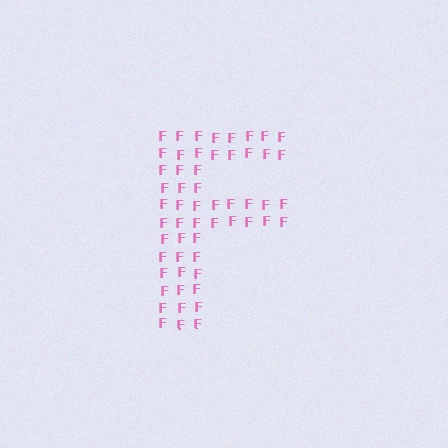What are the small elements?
The small elements are letter F's.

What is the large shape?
The large shape is the letter F.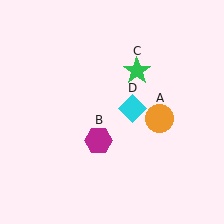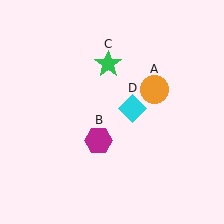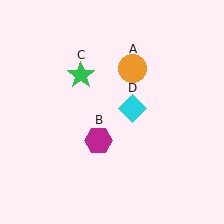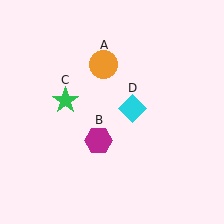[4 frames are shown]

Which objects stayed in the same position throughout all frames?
Magenta hexagon (object B) and cyan diamond (object D) remained stationary.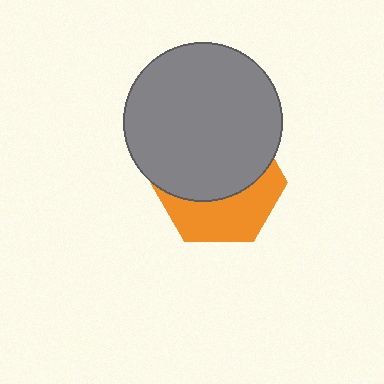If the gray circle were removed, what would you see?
You would see the complete orange hexagon.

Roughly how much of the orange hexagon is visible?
A small part of it is visible (roughly 41%).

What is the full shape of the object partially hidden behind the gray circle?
The partially hidden object is an orange hexagon.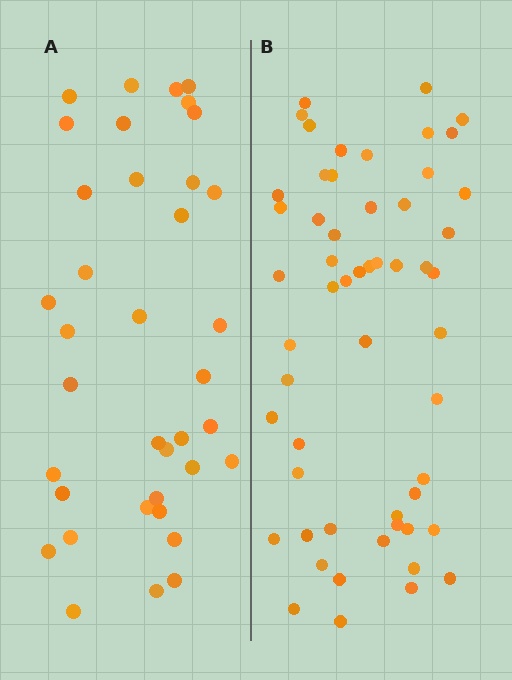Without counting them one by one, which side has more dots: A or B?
Region B (the right region) has more dots.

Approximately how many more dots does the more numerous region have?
Region B has approximately 20 more dots than region A.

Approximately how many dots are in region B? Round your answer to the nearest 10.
About 60 dots. (The exact count is 55, which rounds to 60.)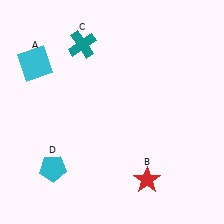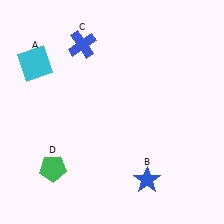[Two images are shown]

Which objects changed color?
B changed from red to blue. C changed from teal to blue. D changed from cyan to green.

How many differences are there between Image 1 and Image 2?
There are 3 differences between the two images.